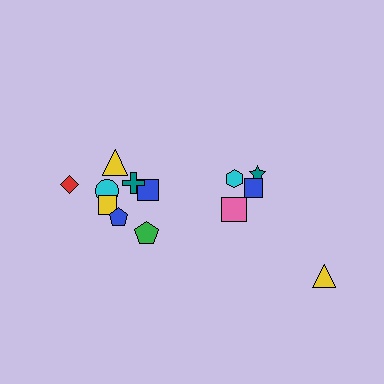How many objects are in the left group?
There are 8 objects.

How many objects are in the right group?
There are 5 objects.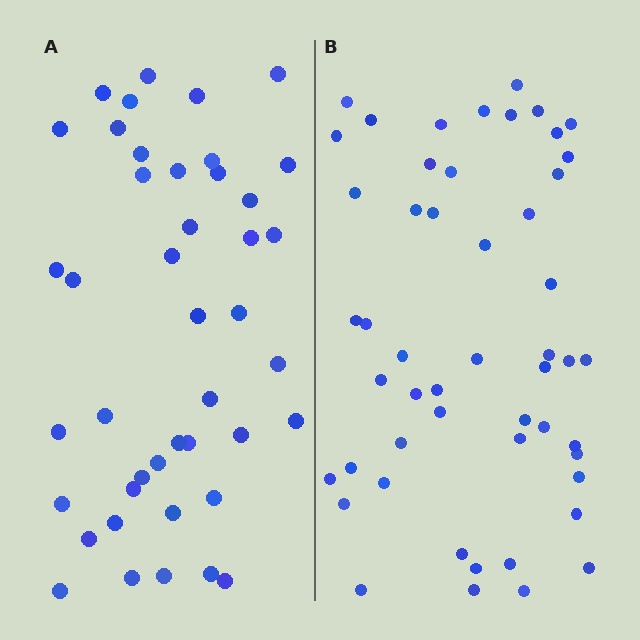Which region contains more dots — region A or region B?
Region B (the right region) has more dots.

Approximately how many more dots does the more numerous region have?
Region B has roughly 8 or so more dots than region A.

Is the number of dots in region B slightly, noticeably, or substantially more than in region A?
Region B has only slightly more — the two regions are fairly close. The ratio is roughly 1.2 to 1.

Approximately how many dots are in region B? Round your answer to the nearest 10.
About 50 dots. (The exact count is 51, which rounds to 50.)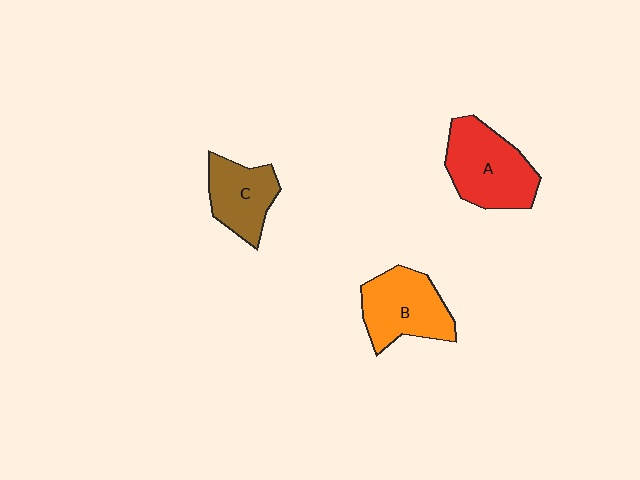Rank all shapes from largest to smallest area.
From largest to smallest: A (red), B (orange), C (brown).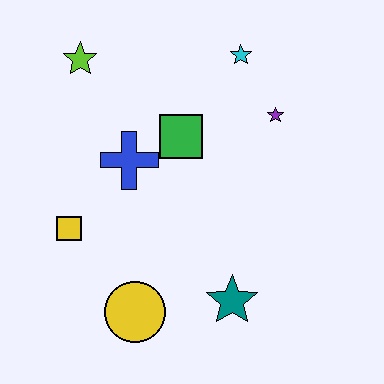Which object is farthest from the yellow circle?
The cyan star is farthest from the yellow circle.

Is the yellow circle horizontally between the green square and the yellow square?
Yes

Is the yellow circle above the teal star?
No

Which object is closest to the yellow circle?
The teal star is closest to the yellow circle.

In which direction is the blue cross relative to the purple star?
The blue cross is to the left of the purple star.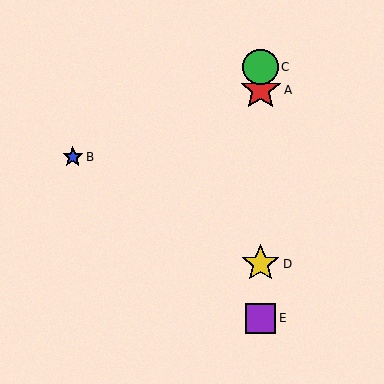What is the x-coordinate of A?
Object A is at x≈261.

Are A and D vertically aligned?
Yes, both are at x≈261.